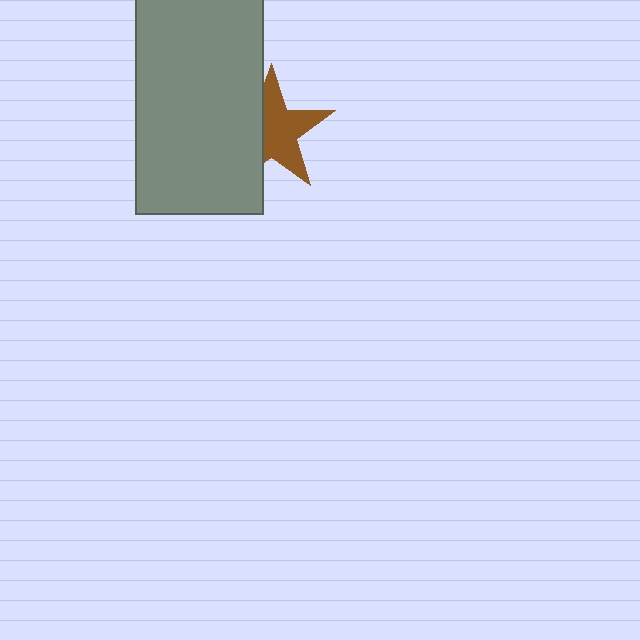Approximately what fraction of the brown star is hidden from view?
Roughly 38% of the brown star is hidden behind the gray rectangle.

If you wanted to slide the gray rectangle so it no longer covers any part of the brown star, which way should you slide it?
Slide it left — that is the most direct way to separate the two shapes.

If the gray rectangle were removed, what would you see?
You would see the complete brown star.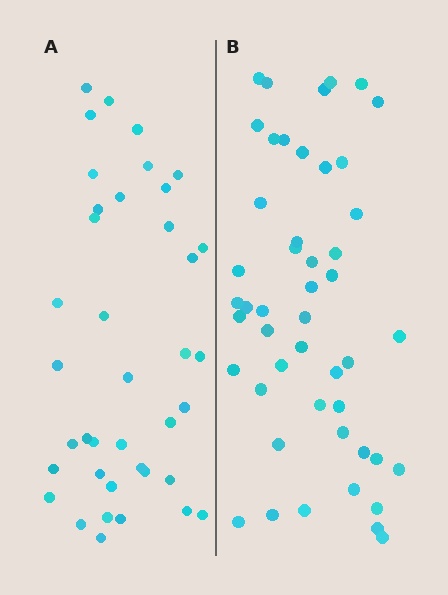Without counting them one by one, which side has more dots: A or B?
Region B (the right region) has more dots.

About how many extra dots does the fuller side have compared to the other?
Region B has roughly 8 or so more dots than region A.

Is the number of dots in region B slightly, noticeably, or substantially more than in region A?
Region B has only slightly more — the two regions are fairly close. The ratio is roughly 1.2 to 1.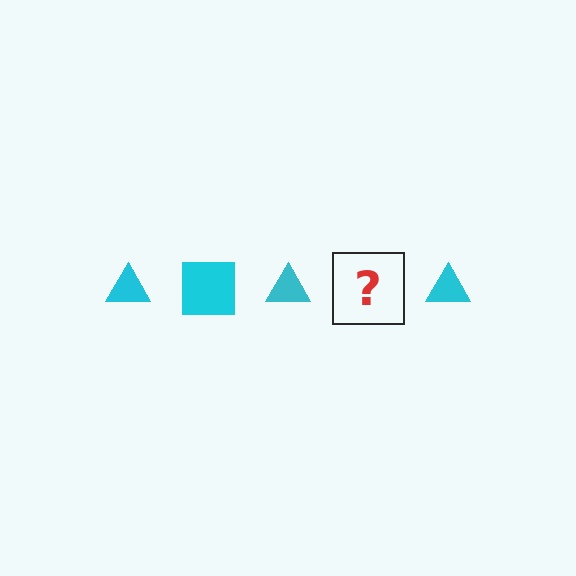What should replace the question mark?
The question mark should be replaced with a cyan square.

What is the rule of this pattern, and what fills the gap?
The rule is that the pattern cycles through triangle, square shapes in cyan. The gap should be filled with a cyan square.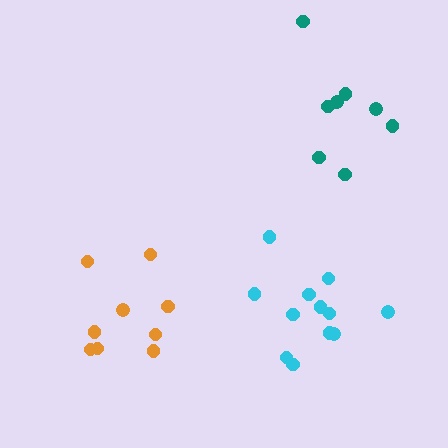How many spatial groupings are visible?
There are 3 spatial groupings.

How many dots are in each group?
Group 1: 8 dots, Group 2: 9 dots, Group 3: 12 dots (29 total).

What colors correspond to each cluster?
The clusters are colored: teal, orange, cyan.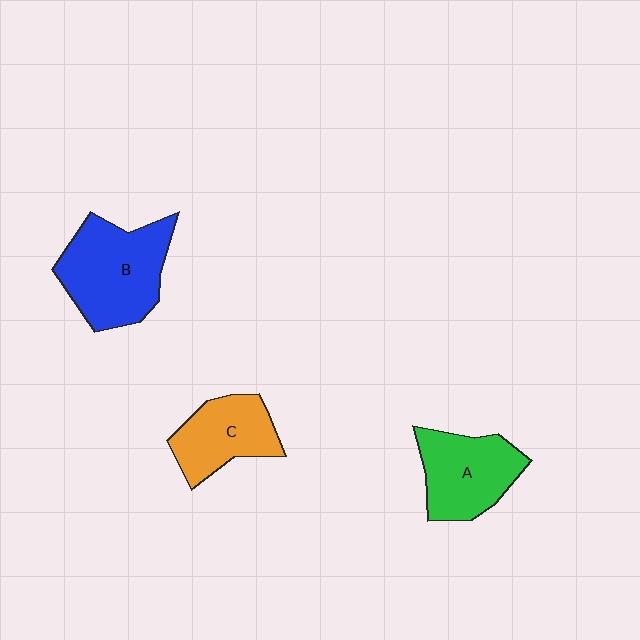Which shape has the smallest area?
Shape C (orange).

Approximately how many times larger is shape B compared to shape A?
Approximately 1.3 times.